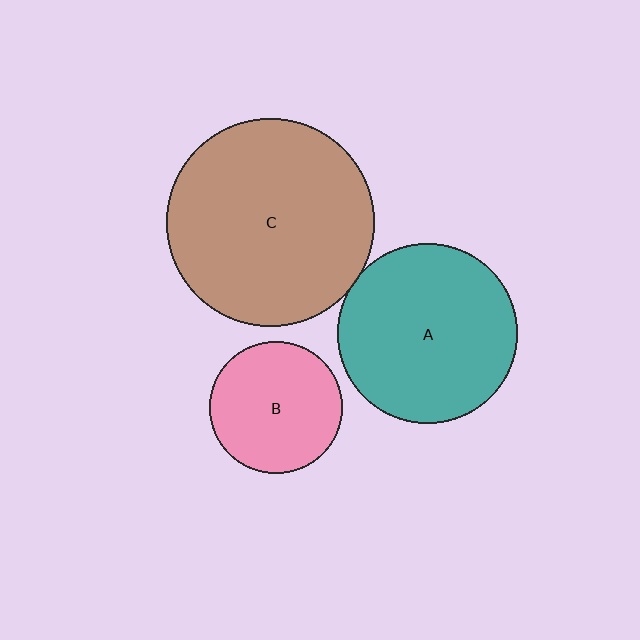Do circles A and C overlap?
Yes.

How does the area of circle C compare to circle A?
Approximately 1.3 times.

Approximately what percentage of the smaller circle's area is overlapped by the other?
Approximately 5%.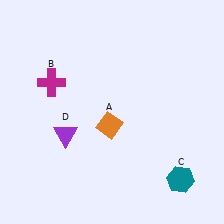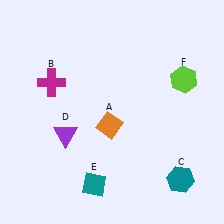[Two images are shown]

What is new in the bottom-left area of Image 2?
A teal diamond (E) was added in the bottom-left area of Image 2.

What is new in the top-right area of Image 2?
A lime hexagon (F) was added in the top-right area of Image 2.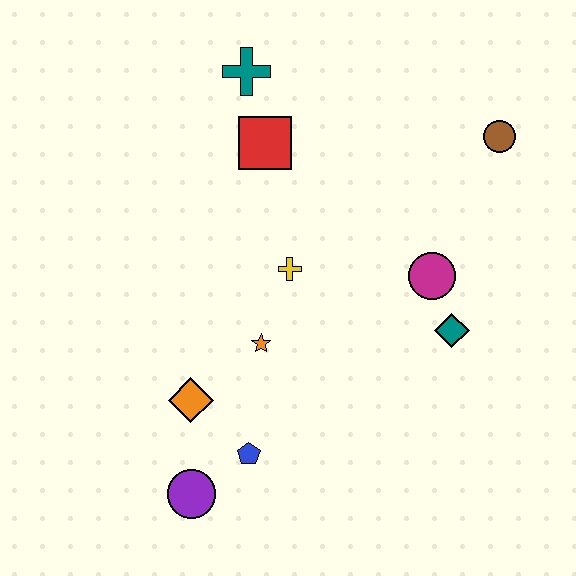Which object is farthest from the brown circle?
The purple circle is farthest from the brown circle.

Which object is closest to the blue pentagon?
The purple circle is closest to the blue pentagon.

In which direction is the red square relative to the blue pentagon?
The red square is above the blue pentagon.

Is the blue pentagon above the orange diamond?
No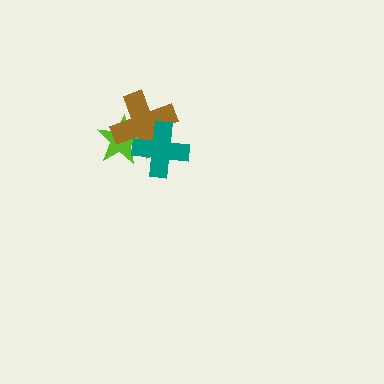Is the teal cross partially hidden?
No, no other shape covers it.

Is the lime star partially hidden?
Yes, it is partially covered by another shape.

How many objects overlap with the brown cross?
2 objects overlap with the brown cross.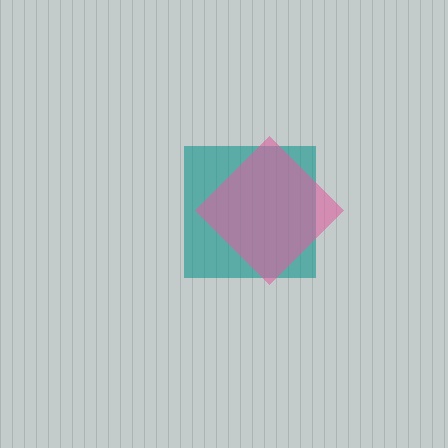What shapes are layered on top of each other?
The layered shapes are: a teal square, a pink diamond.